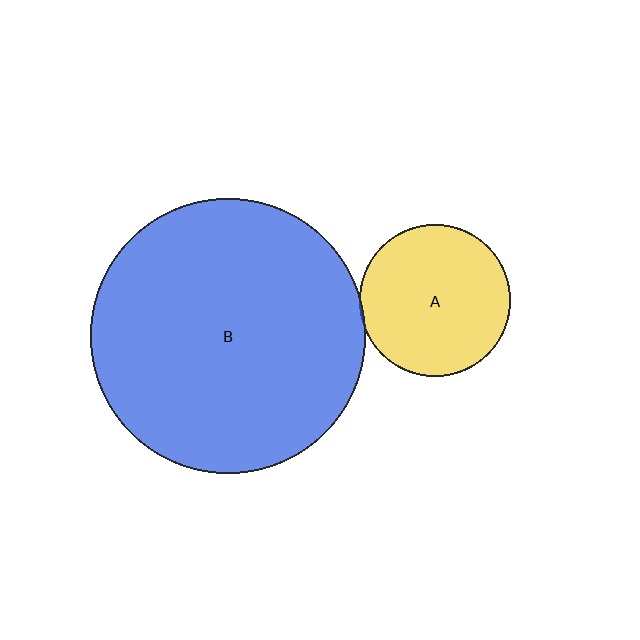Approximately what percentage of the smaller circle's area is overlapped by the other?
Approximately 5%.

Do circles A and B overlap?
Yes.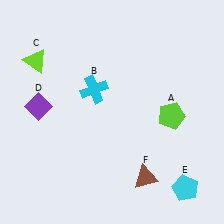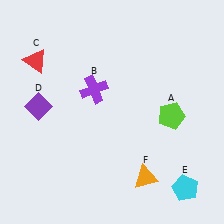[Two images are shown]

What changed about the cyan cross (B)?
In Image 1, B is cyan. In Image 2, it changed to purple.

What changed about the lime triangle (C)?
In Image 1, C is lime. In Image 2, it changed to red.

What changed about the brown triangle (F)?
In Image 1, F is brown. In Image 2, it changed to orange.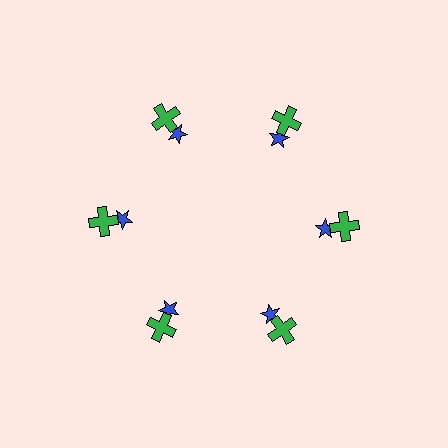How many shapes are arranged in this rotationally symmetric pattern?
There are 12 shapes, arranged in 6 groups of 2.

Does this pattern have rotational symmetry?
Yes, this pattern has 6-fold rotational symmetry. It looks the same after rotating 60 degrees around the center.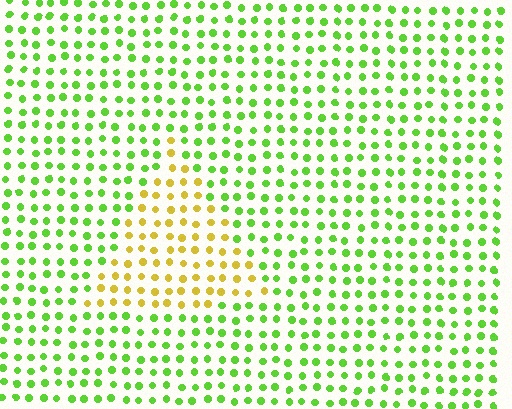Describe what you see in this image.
The image is filled with small lime elements in a uniform arrangement. A triangle-shaped region is visible where the elements are tinted to a slightly different hue, forming a subtle color boundary.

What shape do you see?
I see a triangle.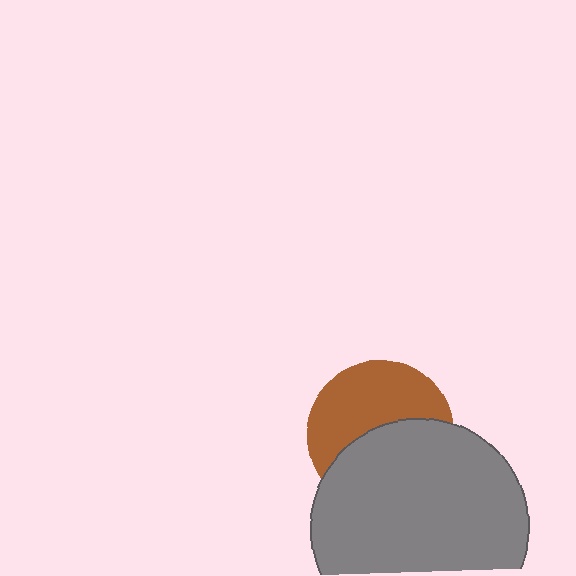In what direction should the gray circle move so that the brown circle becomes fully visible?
The gray circle should move down. That is the shortest direction to clear the overlap and leave the brown circle fully visible.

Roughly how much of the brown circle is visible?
About half of it is visible (roughly 50%).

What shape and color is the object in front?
The object in front is a gray circle.